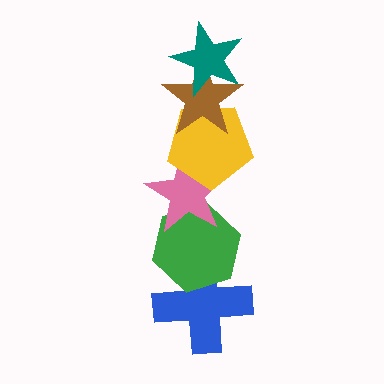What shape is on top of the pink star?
The yellow pentagon is on top of the pink star.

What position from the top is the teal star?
The teal star is 1st from the top.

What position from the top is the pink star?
The pink star is 4th from the top.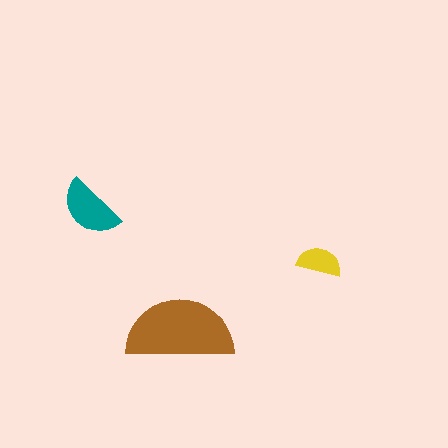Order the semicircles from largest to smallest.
the brown one, the teal one, the yellow one.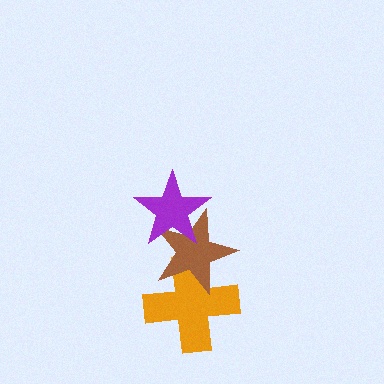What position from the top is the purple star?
The purple star is 1st from the top.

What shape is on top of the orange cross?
The brown star is on top of the orange cross.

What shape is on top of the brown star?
The purple star is on top of the brown star.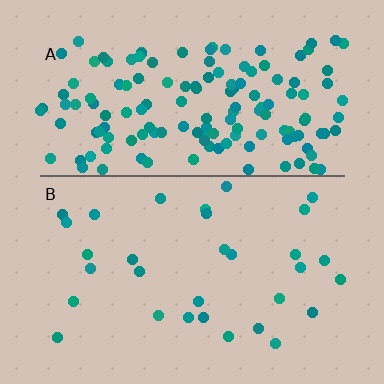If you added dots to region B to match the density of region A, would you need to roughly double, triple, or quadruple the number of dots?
Approximately quadruple.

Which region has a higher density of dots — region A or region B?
A (the top).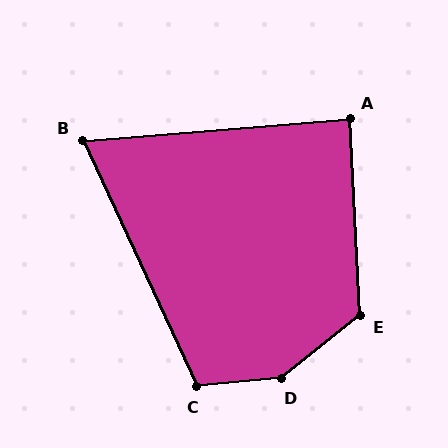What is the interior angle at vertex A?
Approximately 88 degrees (approximately right).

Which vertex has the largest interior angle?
D, at approximately 147 degrees.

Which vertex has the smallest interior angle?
B, at approximately 70 degrees.